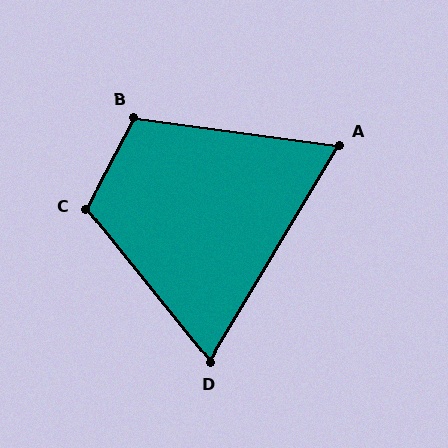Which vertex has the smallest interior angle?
A, at approximately 67 degrees.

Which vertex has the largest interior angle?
C, at approximately 113 degrees.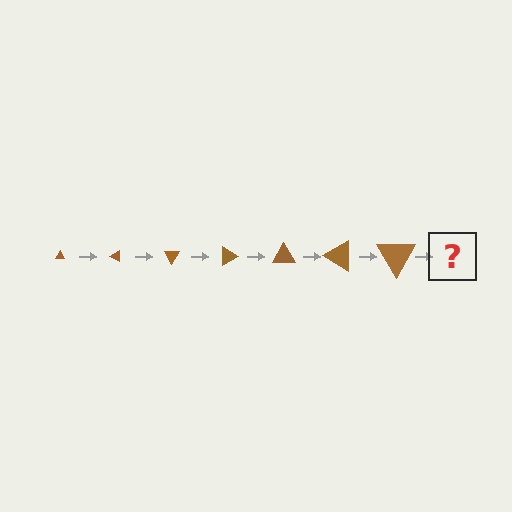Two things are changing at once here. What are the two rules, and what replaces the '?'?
The two rules are that the triangle grows larger each step and it rotates 30 degrees each step. The '?' should be a triangle, larger than the previous one and rotated 210 degrees from the start.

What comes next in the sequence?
The next element should be a triangle, larger than the previous one and rotated 210 degrees from the start.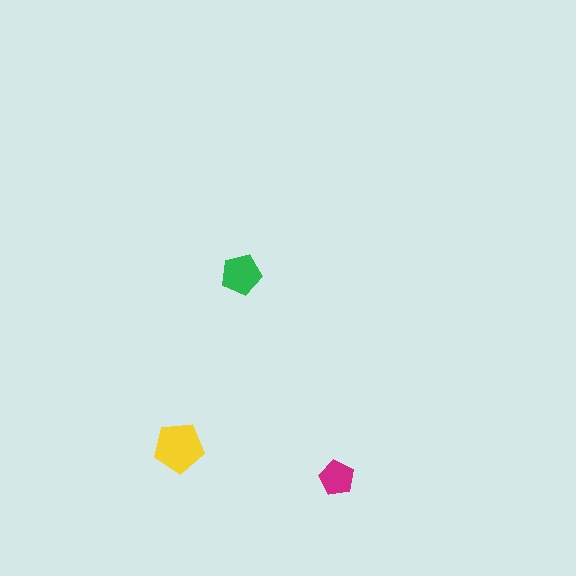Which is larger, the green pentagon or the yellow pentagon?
The yellow one.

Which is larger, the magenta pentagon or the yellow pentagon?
The yellow one.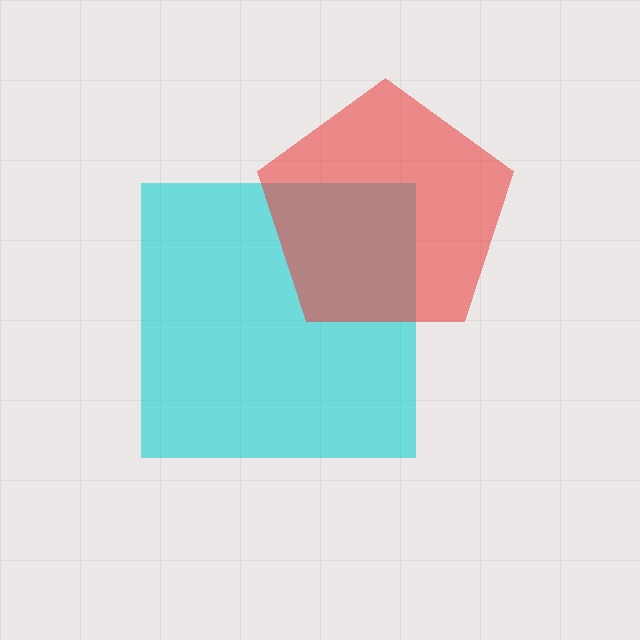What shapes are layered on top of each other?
The layered shapes are: a cyan square, a red pentagon.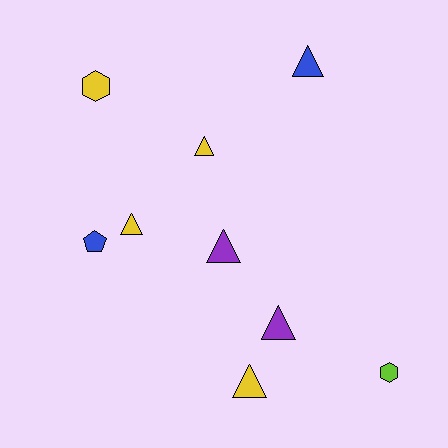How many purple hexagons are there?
There are no purple hexagons.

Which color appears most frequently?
Yellow, with 4 objects.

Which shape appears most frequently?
Triangle, with 6 objects.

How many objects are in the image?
There are 9 objects.